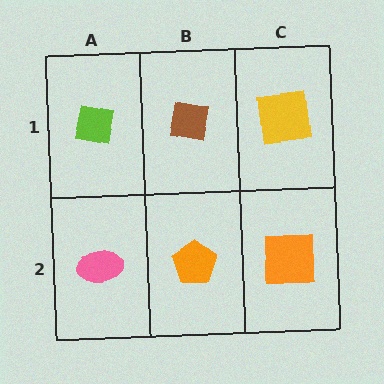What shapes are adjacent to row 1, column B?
An orange pentagon (row 2, column B), a lime square (row 1, column A), a yellow square (row 1, column C).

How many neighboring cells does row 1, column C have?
2.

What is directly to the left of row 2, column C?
An orange pentagon.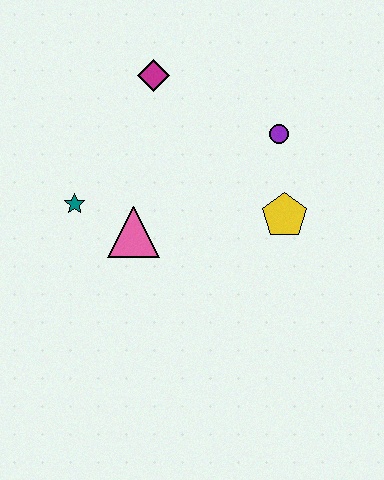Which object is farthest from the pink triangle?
The purple circle is farthest from the pink triangle.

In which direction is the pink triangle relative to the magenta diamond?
The pink triangle is below the magenta diamond.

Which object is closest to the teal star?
The pink triangle is closest to the teal star.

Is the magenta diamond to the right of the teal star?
Yes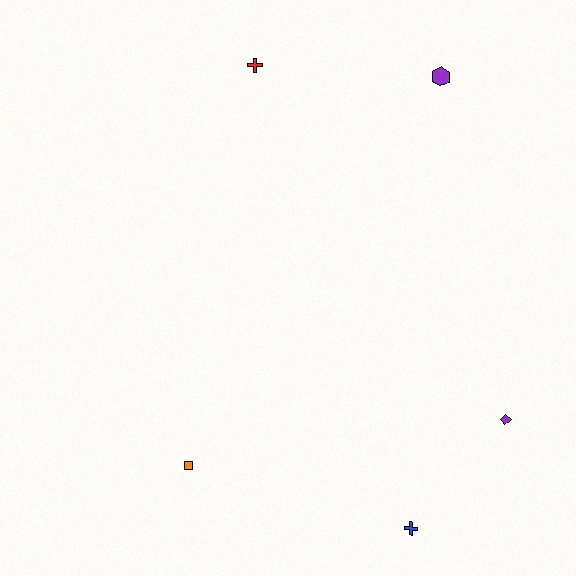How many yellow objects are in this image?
There are no yellow objects.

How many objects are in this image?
There are 5 objects.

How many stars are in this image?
There are no stars.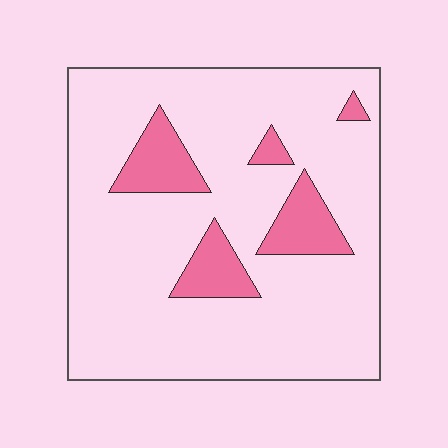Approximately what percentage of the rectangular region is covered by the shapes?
Approximately 15%.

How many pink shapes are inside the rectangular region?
5.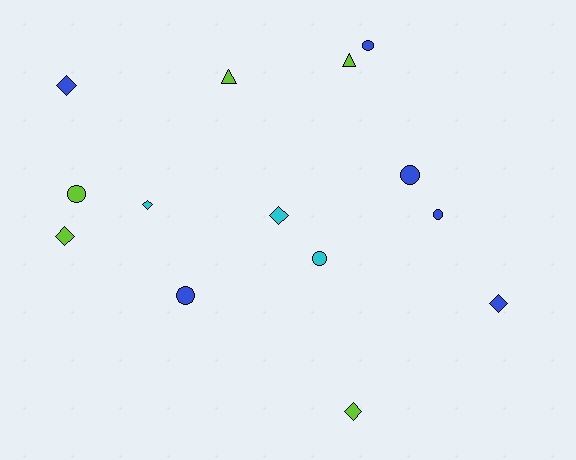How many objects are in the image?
There are 14 objects.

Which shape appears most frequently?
Circle, with 6 objects.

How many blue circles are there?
There are 4 blue circles.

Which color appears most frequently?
Blue, with 6 objects.